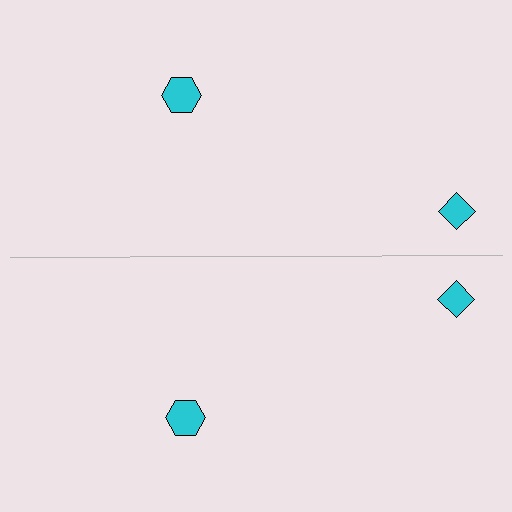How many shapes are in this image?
There are 4 shapes in this image.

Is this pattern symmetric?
Yes, this pattern has bilateral (reflection) symmetry.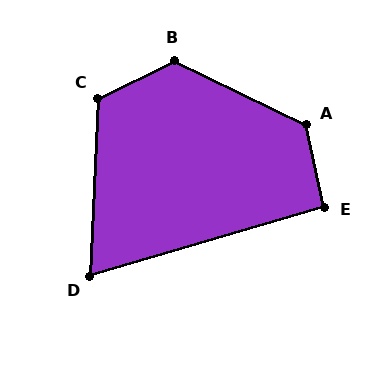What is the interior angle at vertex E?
Approximately 95 degrees (approximately right).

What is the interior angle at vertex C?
Approximately 119 degrees (obtuse).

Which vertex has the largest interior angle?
A, at approximately 128 degrees.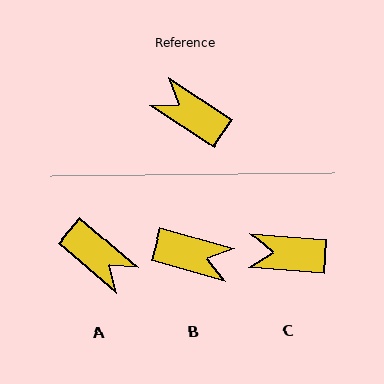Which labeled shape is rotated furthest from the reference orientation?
A, about 173 degrees away.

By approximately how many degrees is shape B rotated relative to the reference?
Approximately 162 degrees clockwise.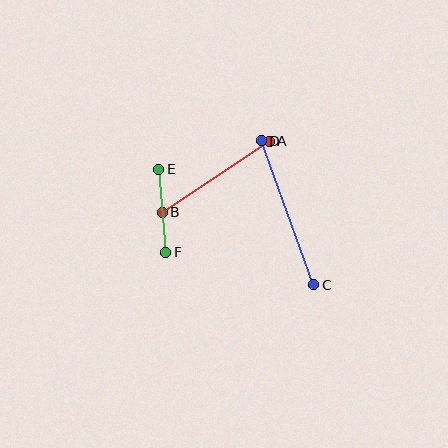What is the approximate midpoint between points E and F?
The midpoint is at approximately (162, 211) pixels.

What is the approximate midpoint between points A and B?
The midpoint is at approximately (216, 177) pixels.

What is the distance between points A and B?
The distance is approximately 128 pixels.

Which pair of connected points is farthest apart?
Points C and D are farthest apart.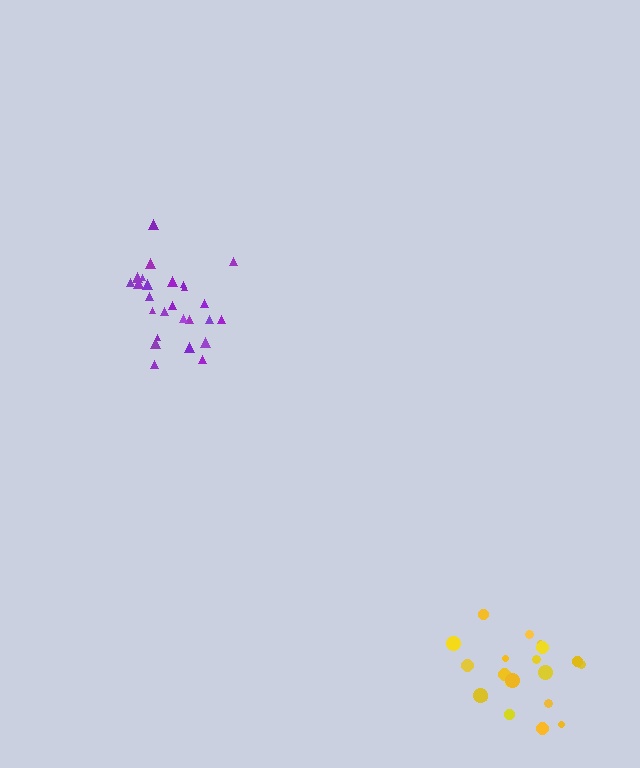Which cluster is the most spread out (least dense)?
Yellow.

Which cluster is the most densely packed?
Purple.